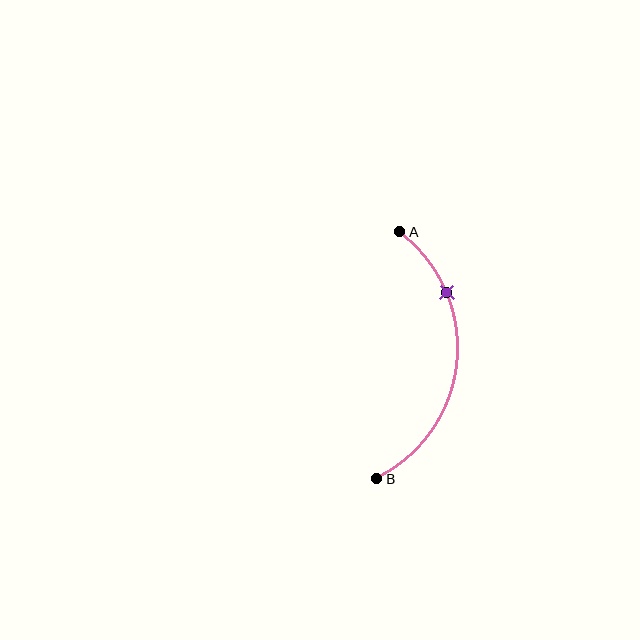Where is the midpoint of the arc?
The arc midpoint is the point on the curve farthest from the straight line joining A and B. It sits to the right of that line.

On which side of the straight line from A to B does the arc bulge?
The arc bulges to the right of the straight line connecting A and B.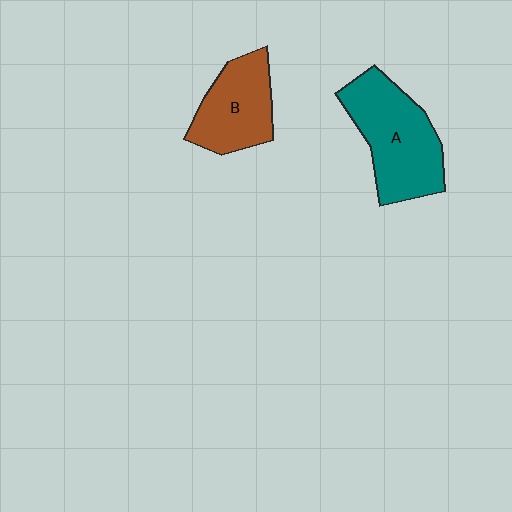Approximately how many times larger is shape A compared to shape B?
Approximately 1.4 times.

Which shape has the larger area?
Shape A (teal).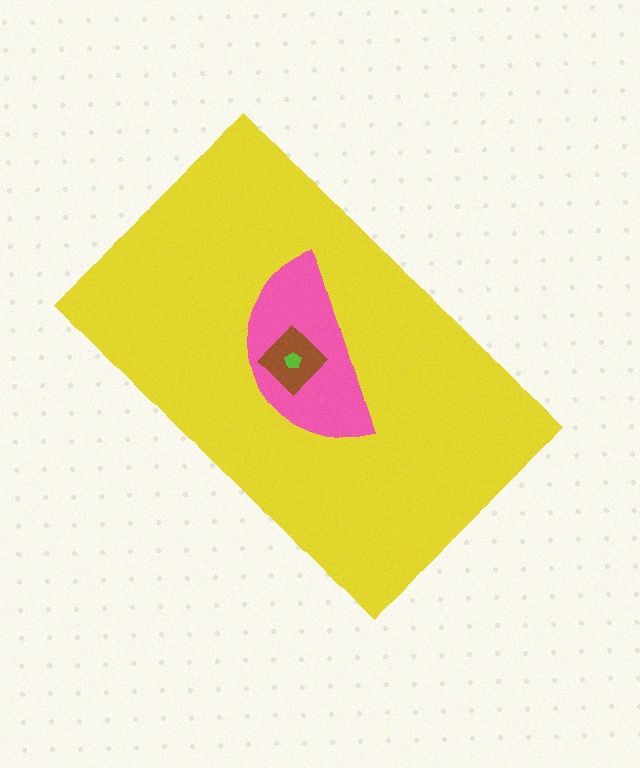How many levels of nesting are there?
4.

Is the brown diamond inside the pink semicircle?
Yes.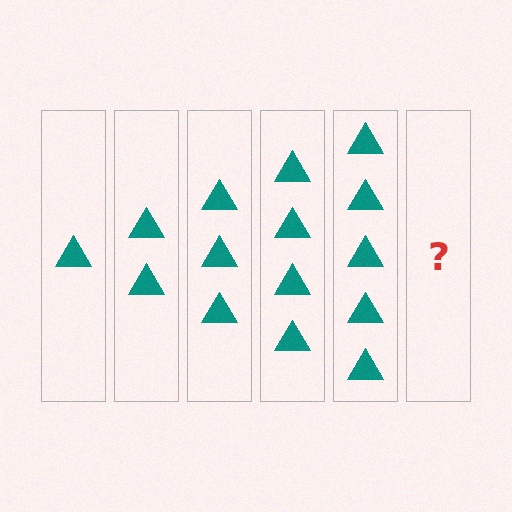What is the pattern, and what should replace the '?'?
The pattern is that each step adds one more triangle. The '?' should be 6 triangles.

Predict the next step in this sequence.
The next step is 6 triangles.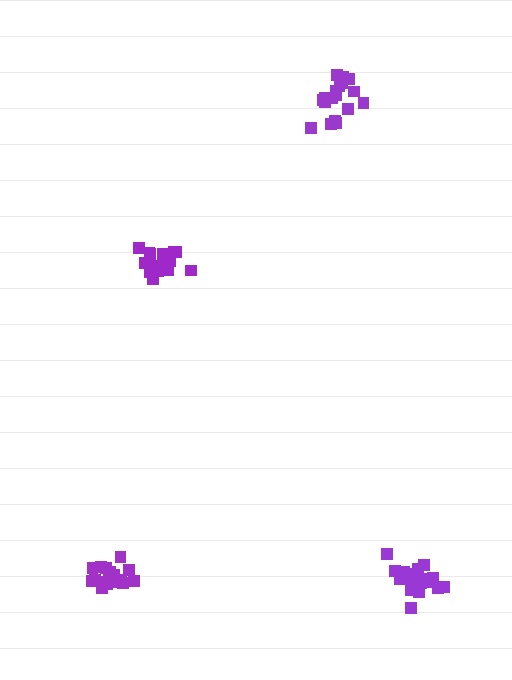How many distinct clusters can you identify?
There are 4 distinct clusters.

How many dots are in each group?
Group 1: 18 dots, Group 2: 20 dots, Group 3: 20 dots, Group 4: 21 dots (79 total).